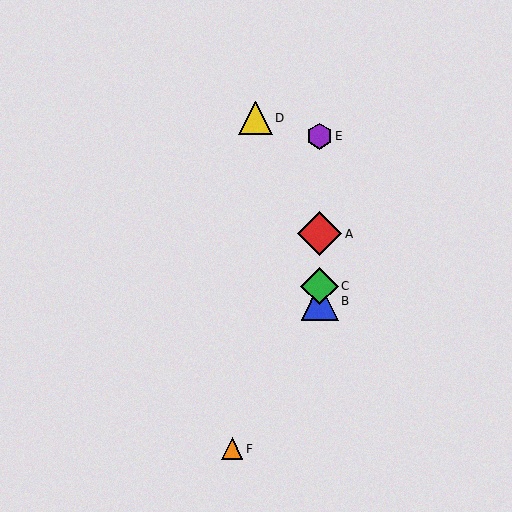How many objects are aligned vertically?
4 objects (A, B, C, E) are aligned vertically.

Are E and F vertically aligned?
No, E is at x≈320 and F is at x≈232.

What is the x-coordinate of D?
Object D is at x≈256.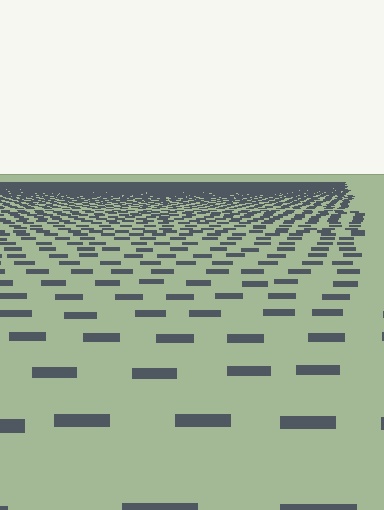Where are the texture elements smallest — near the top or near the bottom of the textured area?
Near the top.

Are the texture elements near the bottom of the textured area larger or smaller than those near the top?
Larger. Near the bottom, elements are closer to the viewer and appear at a bigger on-screen size.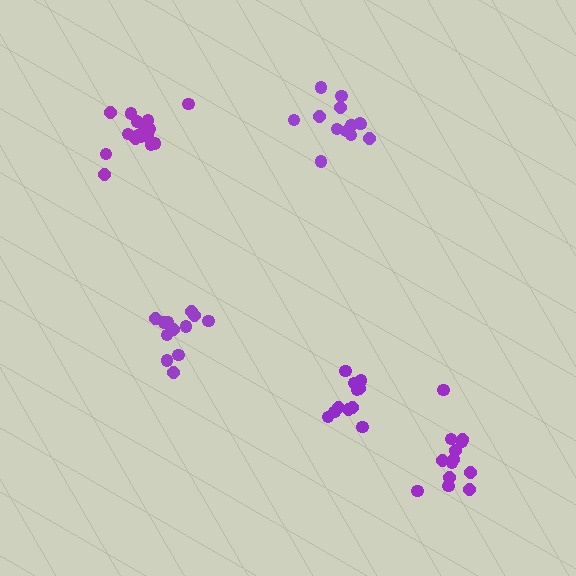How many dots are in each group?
Group 1: 16 dots, Group 2: 13 dots, Group 3: 12 dots, Group 4: 12 dots, Group 5: 13 dots (66 total).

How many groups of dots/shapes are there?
There are 5 groups.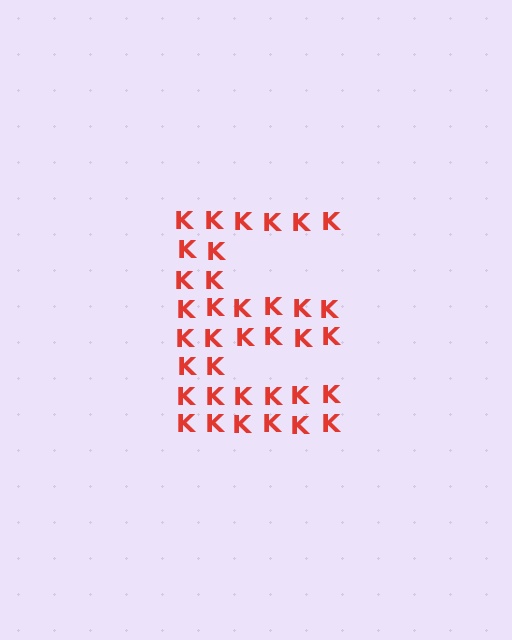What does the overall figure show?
The overall figure shows the letter E.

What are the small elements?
The small elements are letter K's.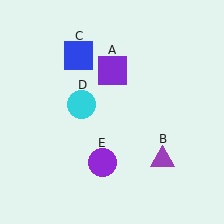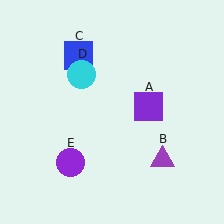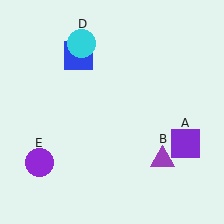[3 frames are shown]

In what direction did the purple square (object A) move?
The purple square (object A) moved down and to the right.